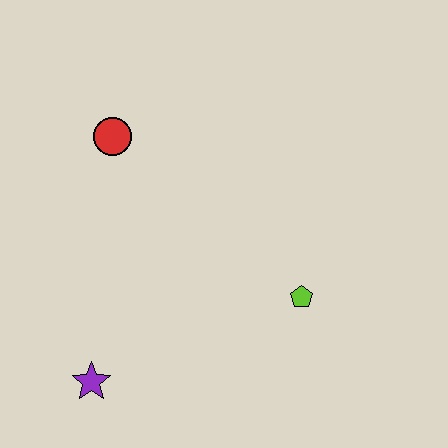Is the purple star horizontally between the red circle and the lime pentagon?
No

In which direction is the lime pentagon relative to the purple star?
The lime pentagon is to the right of the purple star.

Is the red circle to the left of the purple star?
No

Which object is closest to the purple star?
The lime pentagon is closest to the purple star.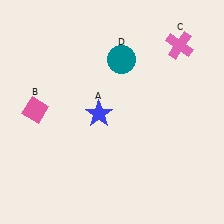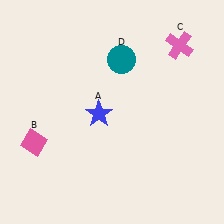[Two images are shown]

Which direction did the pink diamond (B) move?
The pink diamond (B) moved down.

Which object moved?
The pink diamond (B) moved down.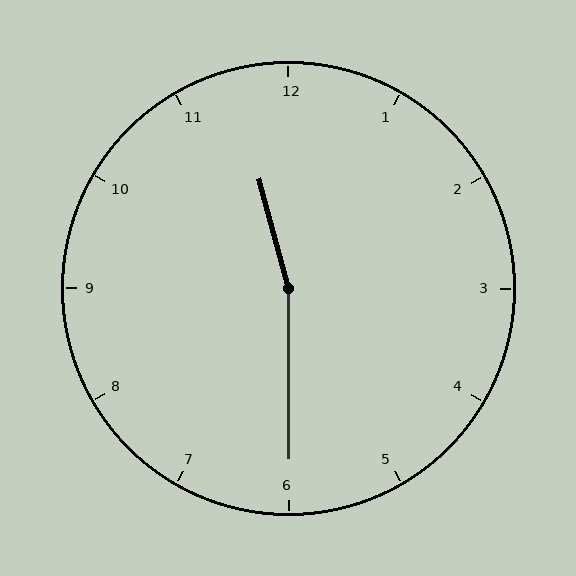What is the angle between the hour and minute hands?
Approximately 165 degrees.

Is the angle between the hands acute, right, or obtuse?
It is obtuse.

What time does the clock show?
11:30.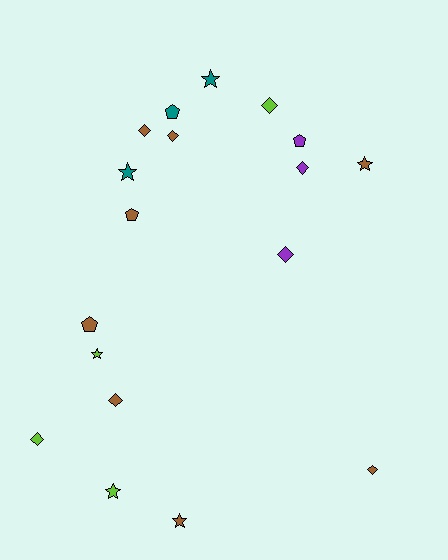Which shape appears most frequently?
Diamond, with 8 objects.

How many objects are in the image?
There are 18 objects.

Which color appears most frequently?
Brown, with 8 objects.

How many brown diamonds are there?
There are 4 brown diamonds.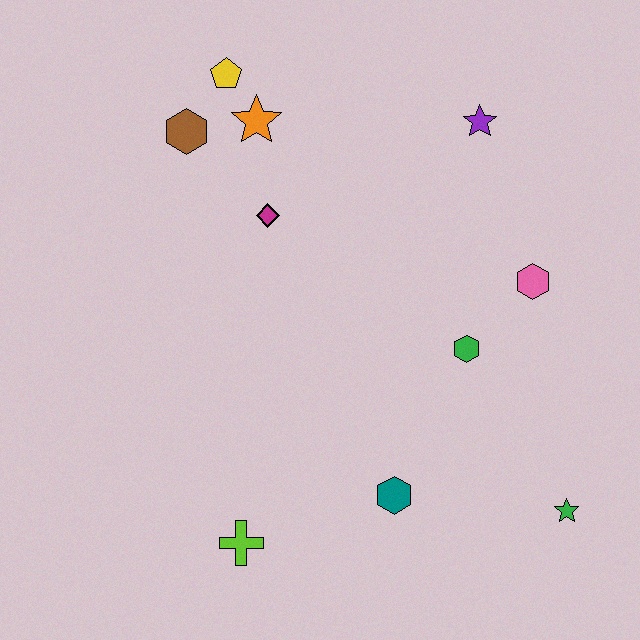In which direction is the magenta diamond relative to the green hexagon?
The magenta diamond is to the left of the green hexagon.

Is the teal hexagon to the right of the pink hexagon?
No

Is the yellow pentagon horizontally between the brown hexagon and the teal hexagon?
Yes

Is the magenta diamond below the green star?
No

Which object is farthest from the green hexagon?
The yellow pentagon is farthest from the green hexagon.